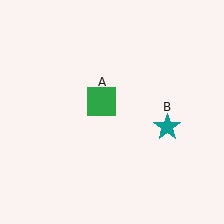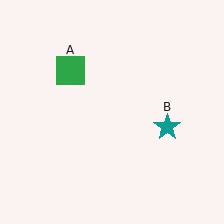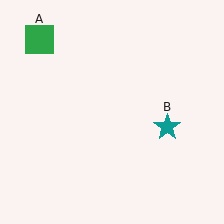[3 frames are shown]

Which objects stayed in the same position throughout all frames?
Teal star (object B) remained stationary.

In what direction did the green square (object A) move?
The green square (object A) moved up and to the left.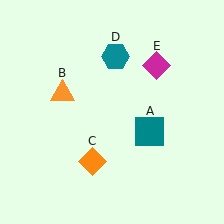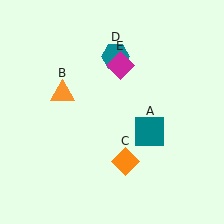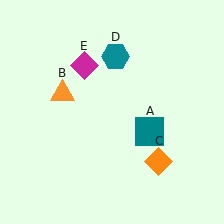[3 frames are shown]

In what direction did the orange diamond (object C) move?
The orange diamond (object C) moved right.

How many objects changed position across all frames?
2 objects changed position: orange diamond (object C), magenta diamond (object E).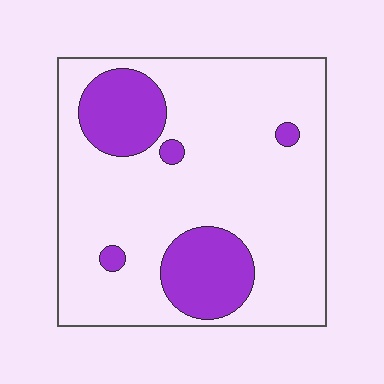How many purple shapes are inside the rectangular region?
5.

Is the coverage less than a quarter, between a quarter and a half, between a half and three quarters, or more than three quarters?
Less than a quarter.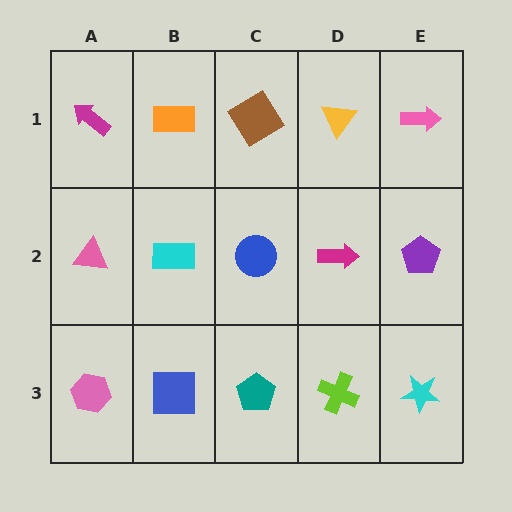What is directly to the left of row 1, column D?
A brown diamond.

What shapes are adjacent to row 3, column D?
A magenta arrow (row 2, column D), a teal pentagon (row 3, column C), a cyan star (row 3, column E).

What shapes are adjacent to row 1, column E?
A purple pentagon (row 2, column E), a yellow triangle (row 1, column D).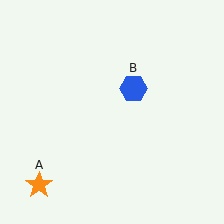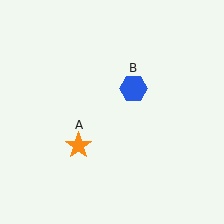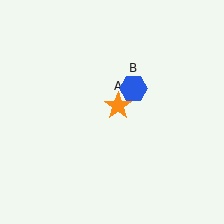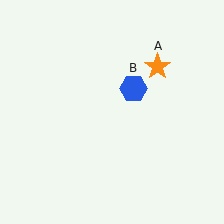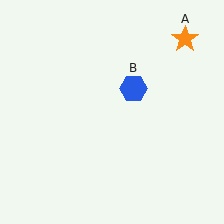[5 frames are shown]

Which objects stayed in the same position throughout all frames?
Blue hexagon (object B) remained stationary.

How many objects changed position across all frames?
1 object changed position: orange star (object A).